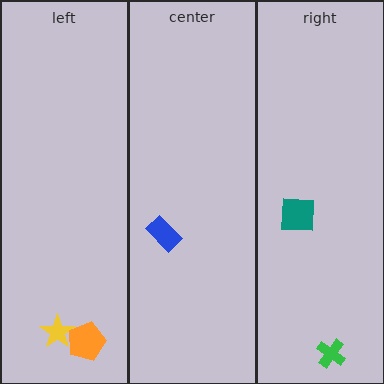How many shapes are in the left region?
2.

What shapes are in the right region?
The teal square, the green cross.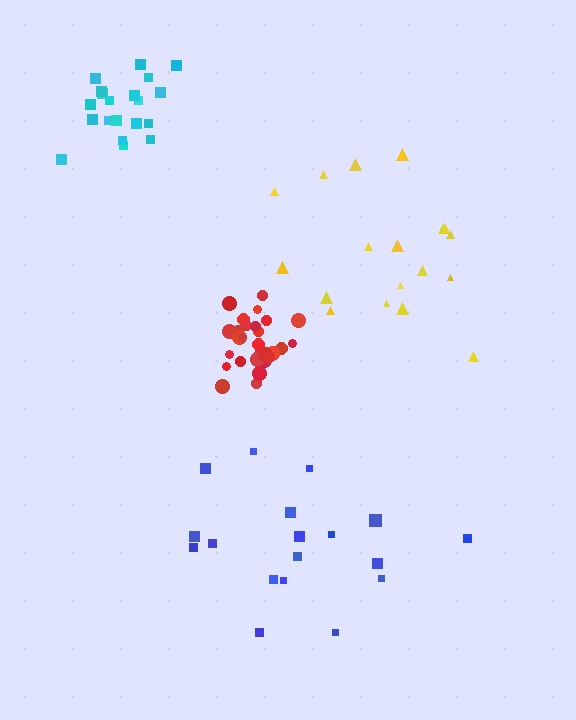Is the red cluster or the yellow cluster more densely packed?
Red.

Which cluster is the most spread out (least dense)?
Blue.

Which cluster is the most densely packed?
Red.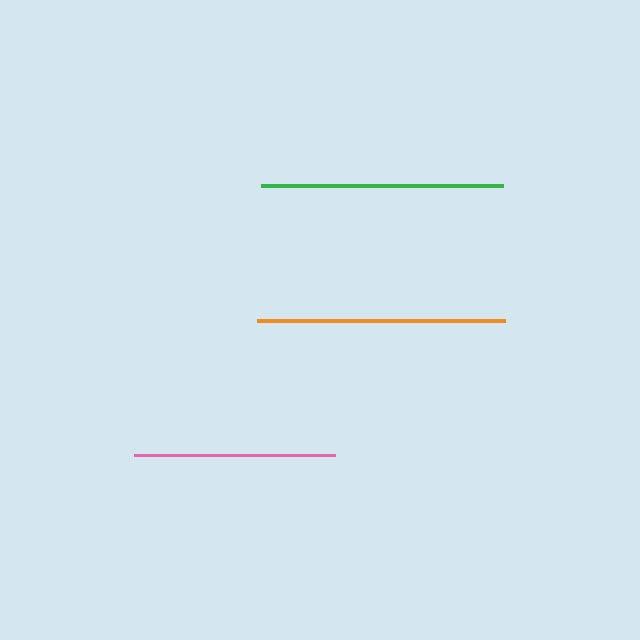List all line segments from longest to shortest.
From longest to shortest: orange, green, pink.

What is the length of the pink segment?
The pink segment is approximately 202 pixels long.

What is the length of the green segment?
The green segment is approximately 243 pixels long.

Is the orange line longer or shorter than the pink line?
The orange line is longer than the pink line.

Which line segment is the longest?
The orange line is the longest at approximately 247 pixels.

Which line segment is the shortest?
The pink line is the shortest at approximately 202 pixels.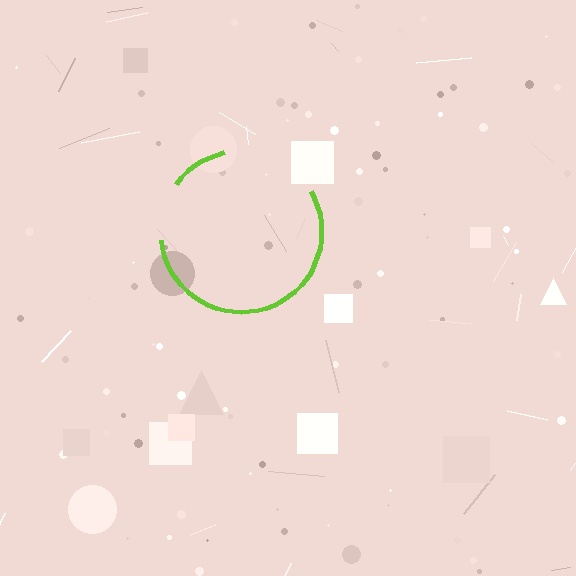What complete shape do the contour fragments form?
The contour fragments form a circle.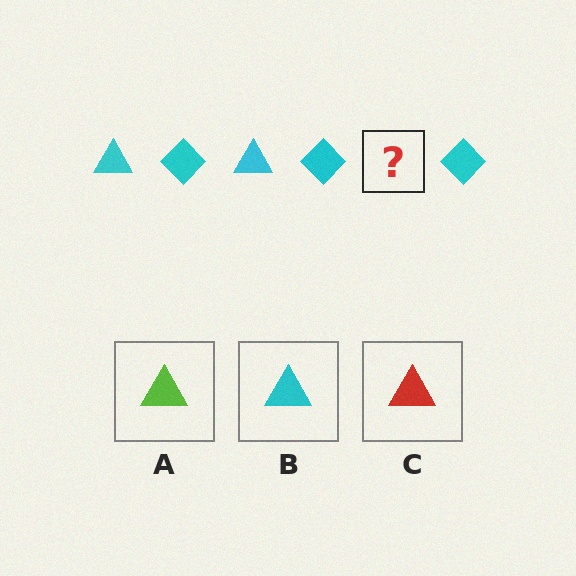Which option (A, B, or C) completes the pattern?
B.